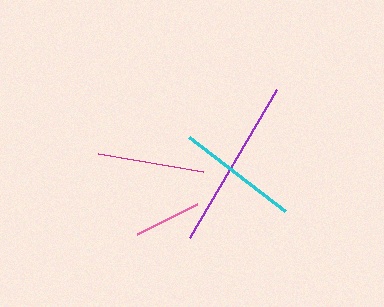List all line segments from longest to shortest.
From longest to shortest: purple, cyan, magenta, pink.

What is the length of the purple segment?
The purple segment is approximately 172 pixels long.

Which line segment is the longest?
The purple line is the longest at approximately 172 pixels.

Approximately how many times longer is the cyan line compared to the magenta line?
The cyan line is approximately 1.1 times the length of the magenta line.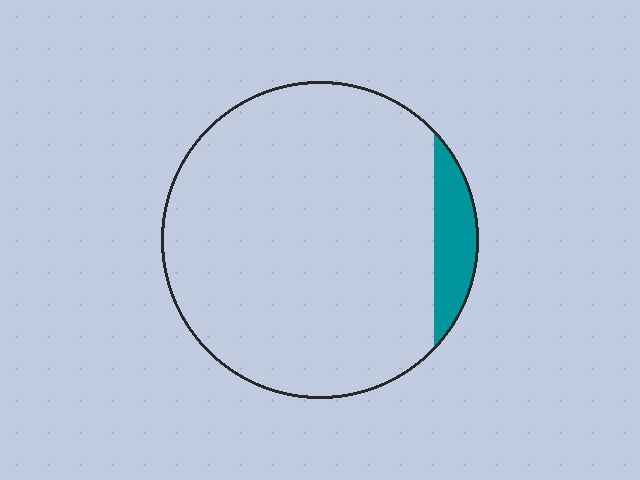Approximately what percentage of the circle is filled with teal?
Approximately 10%.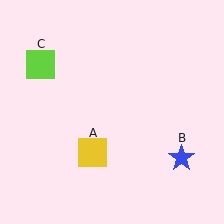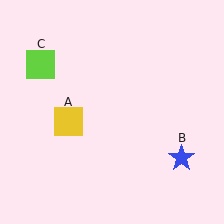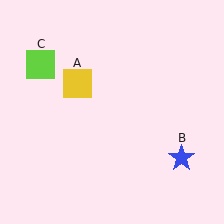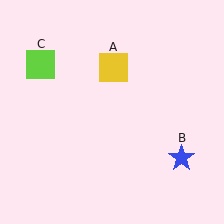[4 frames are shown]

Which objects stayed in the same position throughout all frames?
Blue star (object B) and lime square (object C) remained stationary.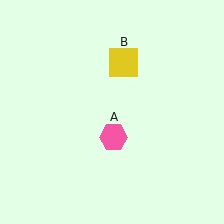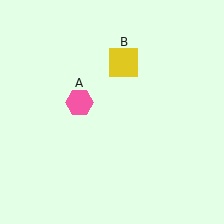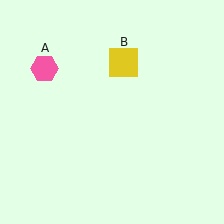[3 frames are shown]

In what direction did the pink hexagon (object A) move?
The pink hexagon (object A) moved up and to the left.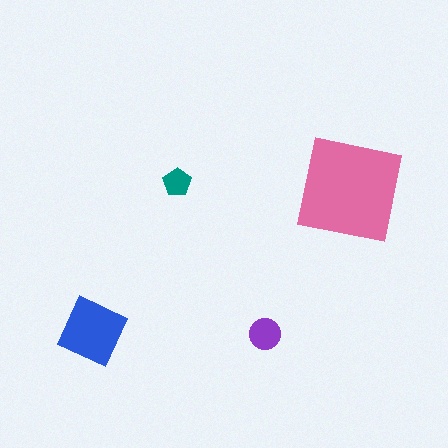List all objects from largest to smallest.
The pink square, the blue diamond, the purple circle, the teal pentagon.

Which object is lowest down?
The purple circle is bottommost.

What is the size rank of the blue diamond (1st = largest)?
2nd.